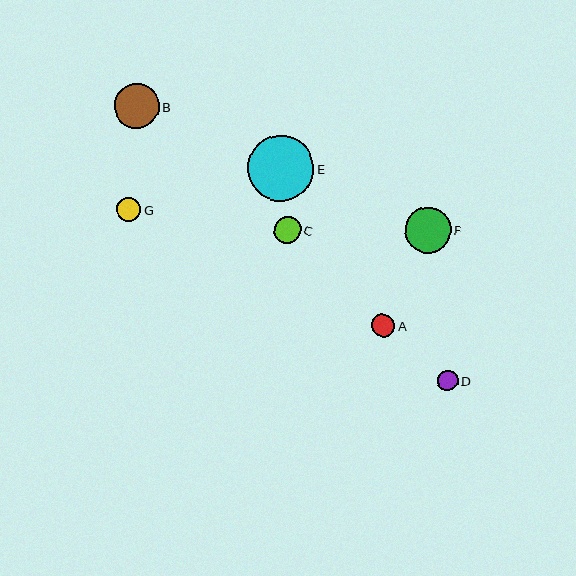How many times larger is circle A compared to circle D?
Circle A is approximately 1.1 times the size of circle D.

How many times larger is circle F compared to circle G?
Circle F is approximately 1.9 times the size of circle G.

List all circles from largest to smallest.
From largest to smallest: E, F, B, C, G, A, D.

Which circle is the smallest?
Circle D is the smallest with a size of approximately 21 pixels.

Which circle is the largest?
Circle E is the largest with a size of approximately 66 pixels.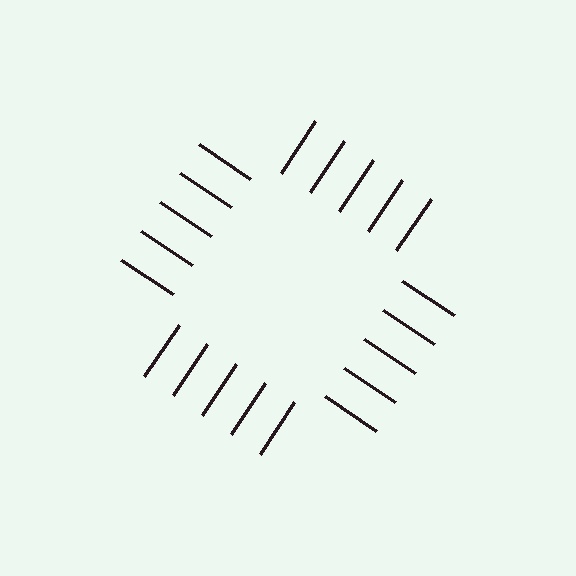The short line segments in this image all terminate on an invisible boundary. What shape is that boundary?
An illusory square — the line segments terminate on its edges but no continuous stroke is drawn.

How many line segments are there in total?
20 — 5 along each of the 4 edges.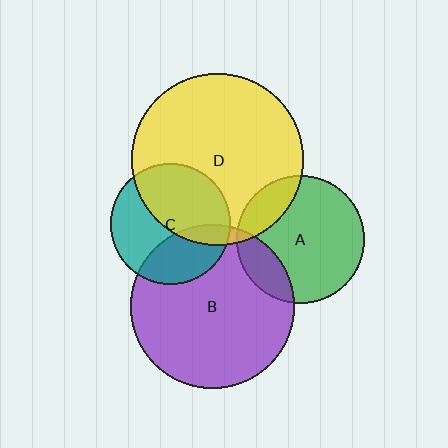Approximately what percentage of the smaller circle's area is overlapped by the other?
Approximately 5%.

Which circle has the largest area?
Circle D (yellow).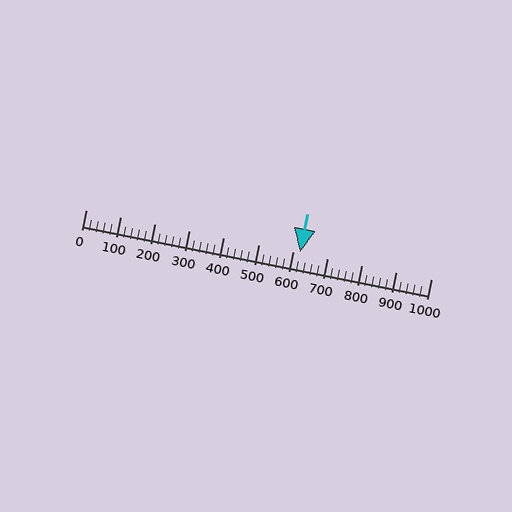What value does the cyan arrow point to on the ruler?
The cyan arrow points to approximately 620.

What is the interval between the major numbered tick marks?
The major tick marks are spaced 100 units apart.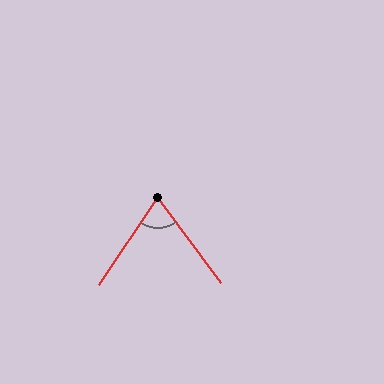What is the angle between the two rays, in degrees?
Approximately 71 degrees.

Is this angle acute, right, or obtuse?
It is acute.